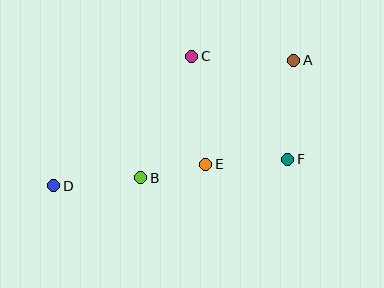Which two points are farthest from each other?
Points A and D are farthest from each other.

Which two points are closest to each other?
Points B and E are closest to each other.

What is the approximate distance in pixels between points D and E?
The distance between D and E is approximately 153 pixels.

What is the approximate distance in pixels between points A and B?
The distance between A and B is approximately 193 pixels.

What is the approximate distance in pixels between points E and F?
The distance between E and F is approximately 82 pixels.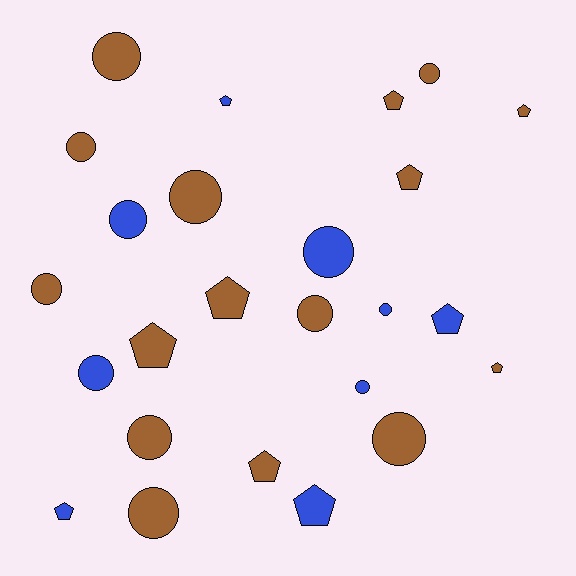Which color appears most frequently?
Brown, with 16 objects.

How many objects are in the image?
There are 25 objects.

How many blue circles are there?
There are 5 blue circles.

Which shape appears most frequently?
Circle, with 14 objects.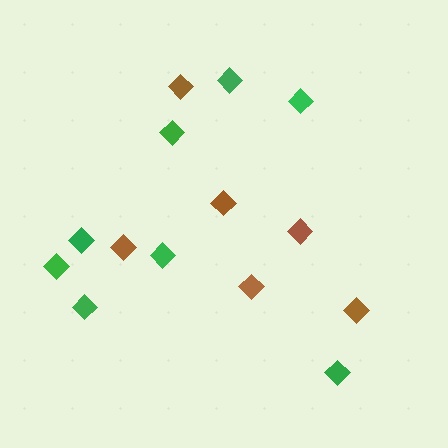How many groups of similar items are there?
There are 2 groups: one group of brown diamonds (6) and one group of green diamonds (8).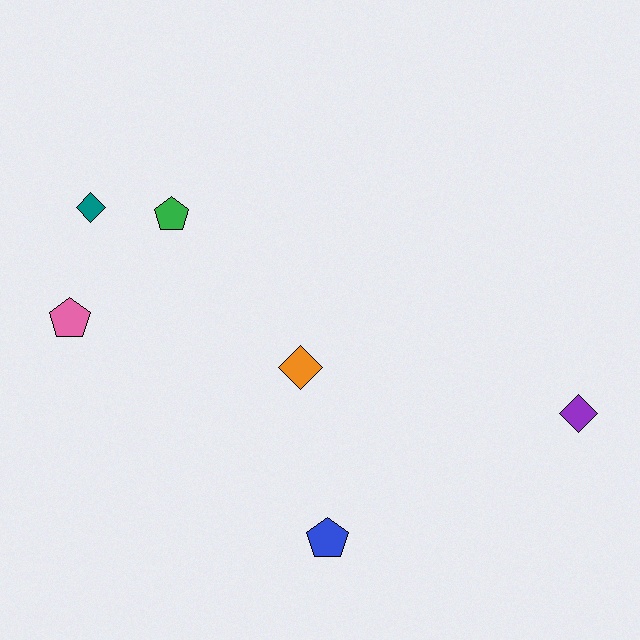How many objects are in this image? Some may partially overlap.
There are 6 objects.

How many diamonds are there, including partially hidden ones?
There are 3 diamonds.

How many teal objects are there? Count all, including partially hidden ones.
There is 1 teal object.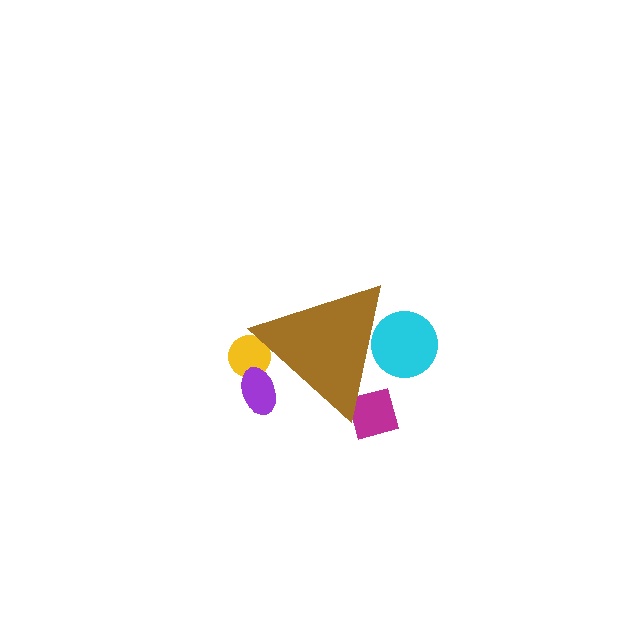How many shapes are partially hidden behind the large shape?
4 shapes are partially hidden.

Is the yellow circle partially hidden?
Yes, the yellow circle is partially hidden behind the brown triangle.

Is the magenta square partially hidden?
Yes, the magenta square is partially hidden behind the brown triangle.